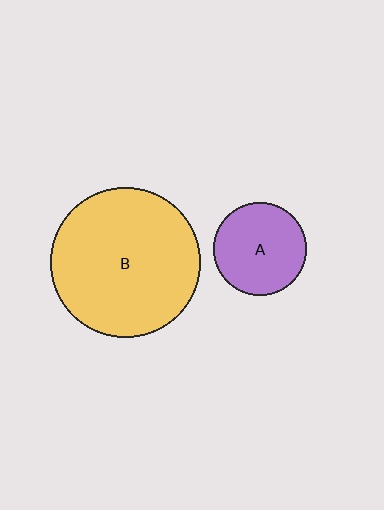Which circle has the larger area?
Circle B (yellow).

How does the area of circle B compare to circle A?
Approximately 2.6 times.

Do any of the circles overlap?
No, none of the circles overlap.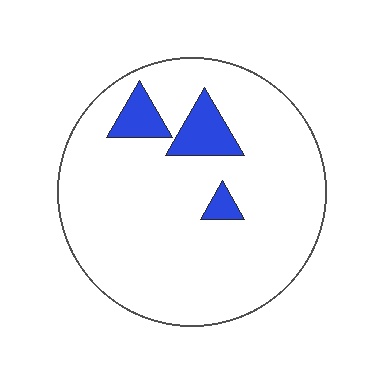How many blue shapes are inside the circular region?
3.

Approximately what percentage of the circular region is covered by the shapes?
Approximately 10%.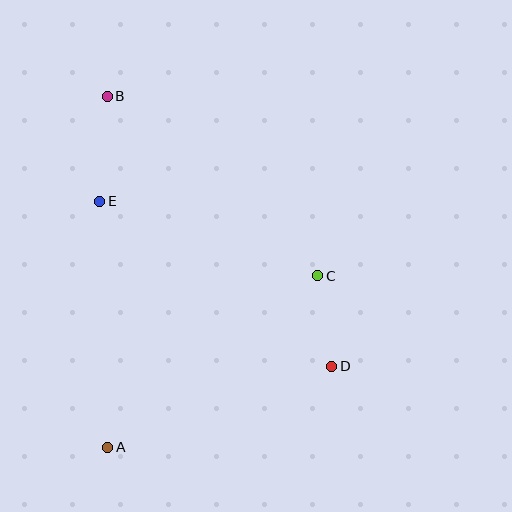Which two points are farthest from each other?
Points A and B are farthest from each other.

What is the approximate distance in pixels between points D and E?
The distance between D and E is approximately 284 pixels.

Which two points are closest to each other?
Points C and D are closest to each other.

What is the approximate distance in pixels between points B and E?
The distance between B and E is approximately 106 pixels.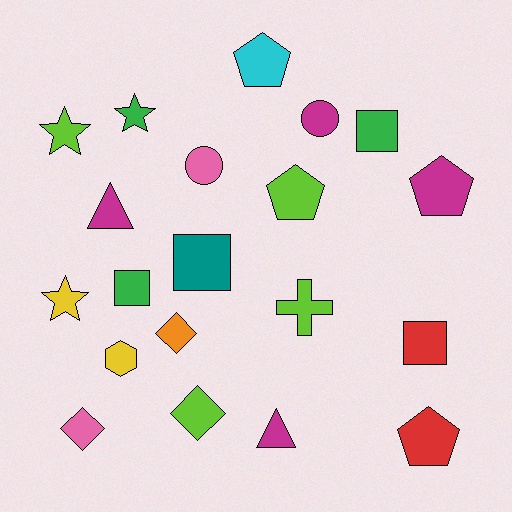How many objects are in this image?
There are 20 objects.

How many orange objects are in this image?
There is 1 orange object.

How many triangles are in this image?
There are 2 triangles.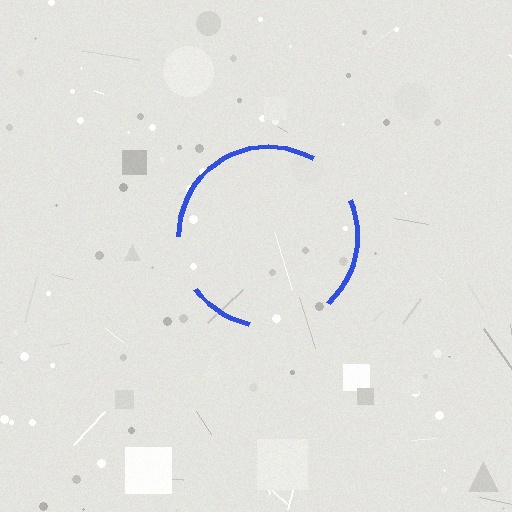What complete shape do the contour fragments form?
The contour fragments form a circle.